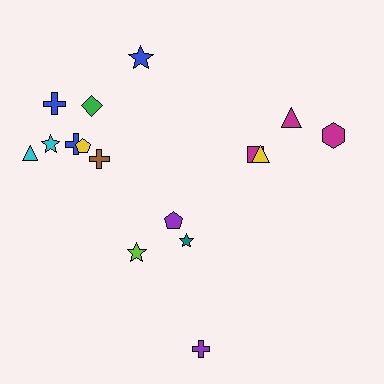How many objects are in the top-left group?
There are 8 objects.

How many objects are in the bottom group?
There are 4 objects.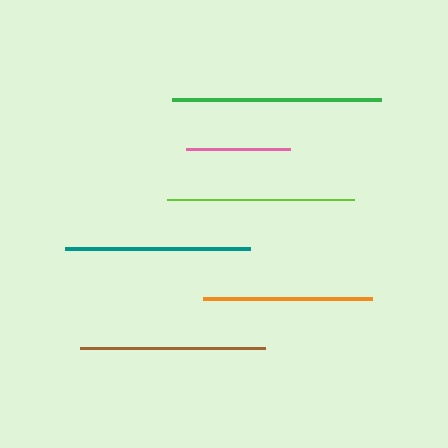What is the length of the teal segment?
The teal segment is approximately 185 pixels long.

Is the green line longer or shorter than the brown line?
The green line is longer than the brown line.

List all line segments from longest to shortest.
From longest to shortest: green, lime, brown, teal, orange, pink.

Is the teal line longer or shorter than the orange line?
The teal line is longer than the orange line.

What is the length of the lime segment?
The lime segment is approximately 187 pixels long.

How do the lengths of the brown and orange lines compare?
The brown and orange lines are approximately the same length.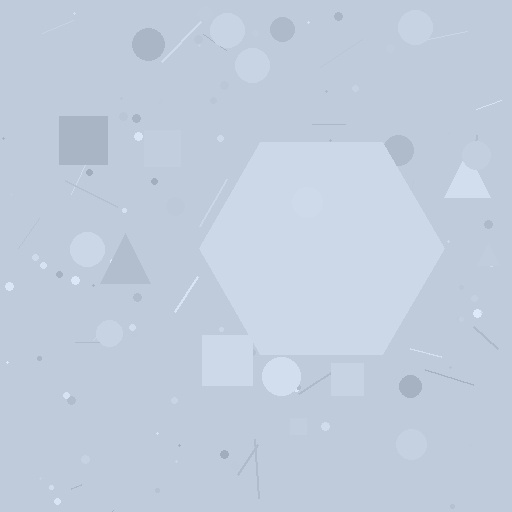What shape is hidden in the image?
A hexagon is hidden in the image.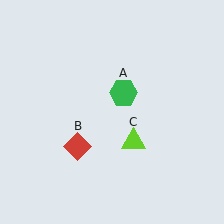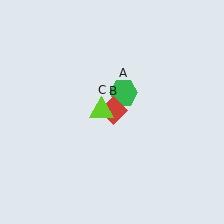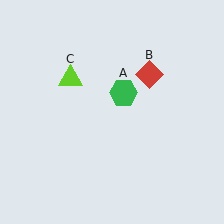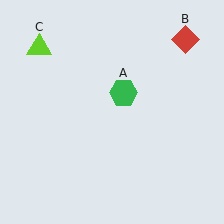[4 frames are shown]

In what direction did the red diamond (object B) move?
The red diamond (object B) moved up and to the right.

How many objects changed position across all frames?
2 objects changed position: red diamond (object B), lime triangle (object C).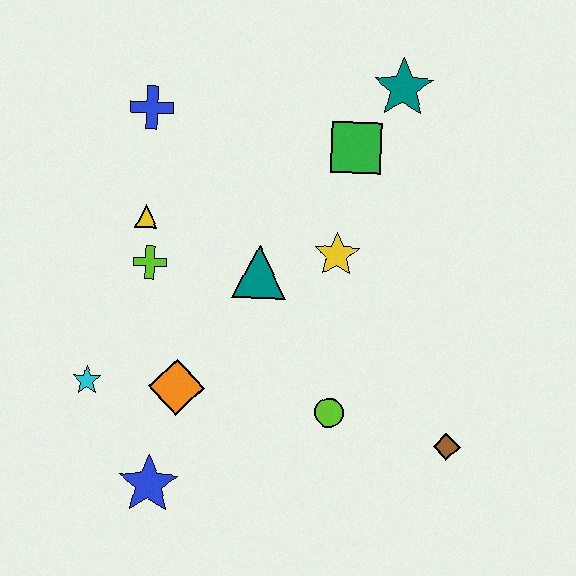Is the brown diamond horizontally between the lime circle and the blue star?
No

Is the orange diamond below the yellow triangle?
Yes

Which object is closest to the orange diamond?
The cyan star is closest to the orange diamond.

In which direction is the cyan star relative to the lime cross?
The cyan star is below the lime cross.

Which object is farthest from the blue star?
The teal star is farthest from the blue star.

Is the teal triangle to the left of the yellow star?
Yes